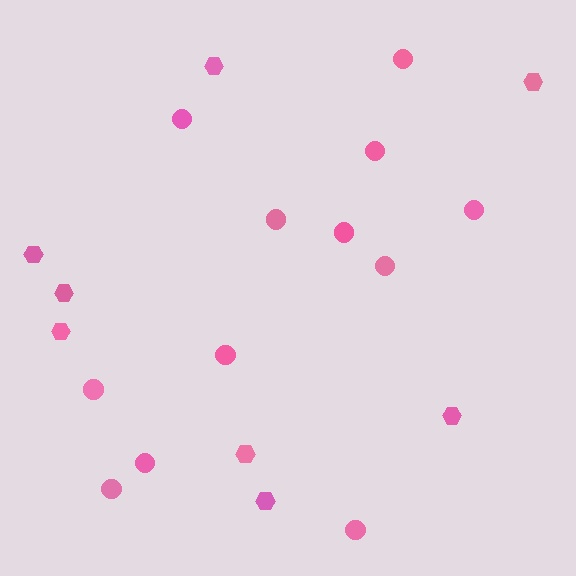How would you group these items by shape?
There are 2 groups: one group of hexagons (8) and one group of circles (12).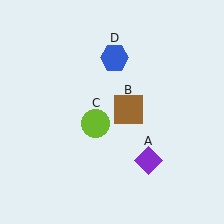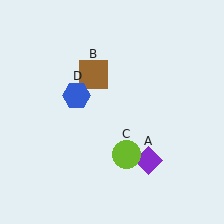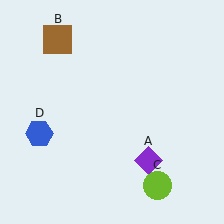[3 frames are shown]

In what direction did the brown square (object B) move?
The brown square (object B) moved up and to the left.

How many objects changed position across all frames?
3 objects changed position: brown square (object B), lime circle (object C), blue hexagon (object D).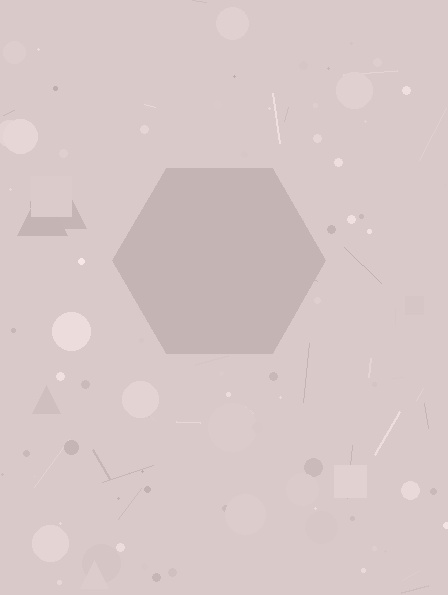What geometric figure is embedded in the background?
A hexagon is embedded in the background.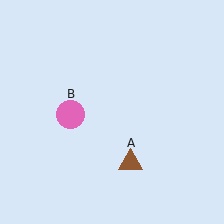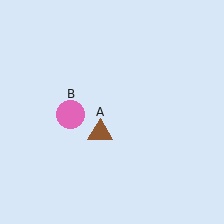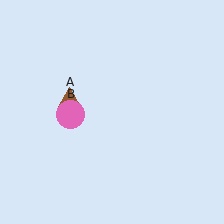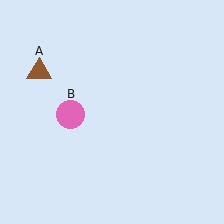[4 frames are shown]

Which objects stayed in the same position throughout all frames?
Pink circle (object B) remained stationary.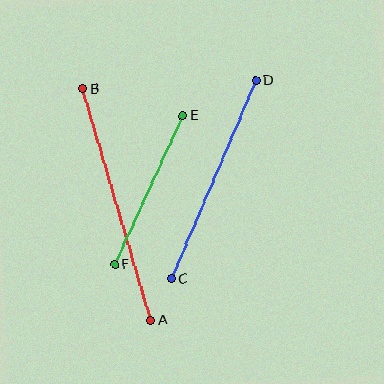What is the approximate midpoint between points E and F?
The midpoint is at approximately (149, 190) pixels.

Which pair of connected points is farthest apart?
Points A and B are farthest apart.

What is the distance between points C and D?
The distance is approximately 215 pixels.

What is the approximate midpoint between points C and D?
The midpoint is at approximately (214, 180) pixels.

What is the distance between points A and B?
The distance is approximately 241 pixels.